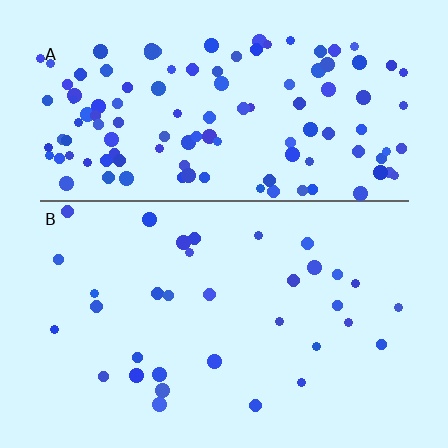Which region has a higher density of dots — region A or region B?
A (the top).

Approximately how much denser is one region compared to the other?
Approximately 3.6× — region A over region B.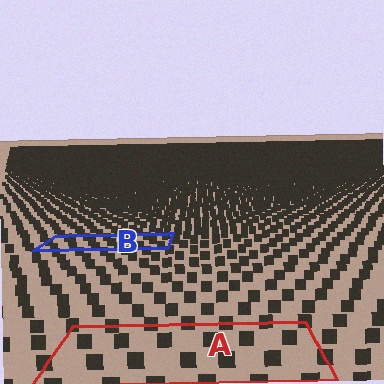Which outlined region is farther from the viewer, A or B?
Region B is farther from the viewer — the texture elements inside it appear smaller and more densely packed.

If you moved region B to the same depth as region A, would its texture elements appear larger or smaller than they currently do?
They would appear larger. At a closer depth, the same texture elements are projected at a bigger on-screen size.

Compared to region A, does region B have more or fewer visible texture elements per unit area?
Region B has more texture elements per unit area — they are packed more densely because it is farther away.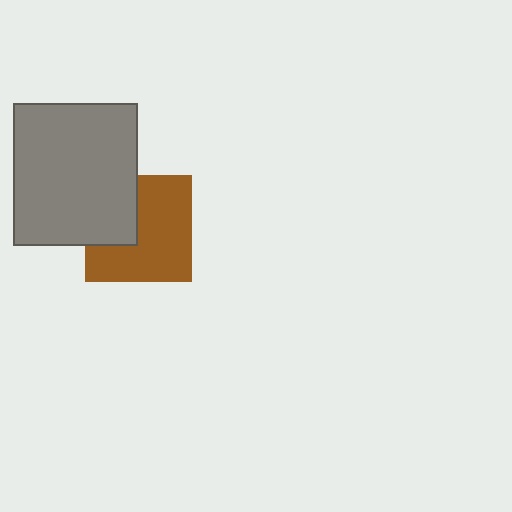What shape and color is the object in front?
The object in front is a gray rectangle.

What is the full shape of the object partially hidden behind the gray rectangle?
The partially hidden object is a brown square.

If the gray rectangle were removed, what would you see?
You would see the complete brown square.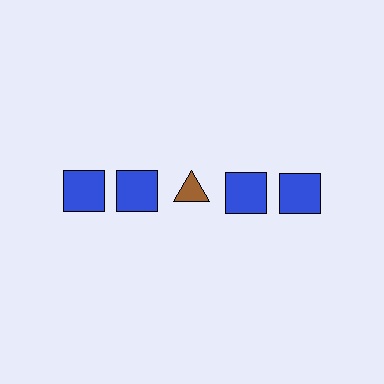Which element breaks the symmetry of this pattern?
The brown triangle in the top row, center column breaks the symmetry. All other shapes are blue squares.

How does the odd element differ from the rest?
It differs in both color (brown instead of blue) and shape (triangle instead of square).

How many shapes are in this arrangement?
There are 5 shapes arranged in a grid pattern.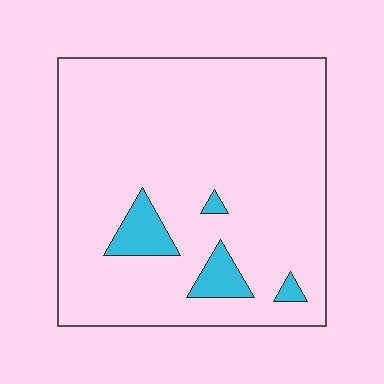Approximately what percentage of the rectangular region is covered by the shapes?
Approximately 10%.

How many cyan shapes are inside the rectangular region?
4.